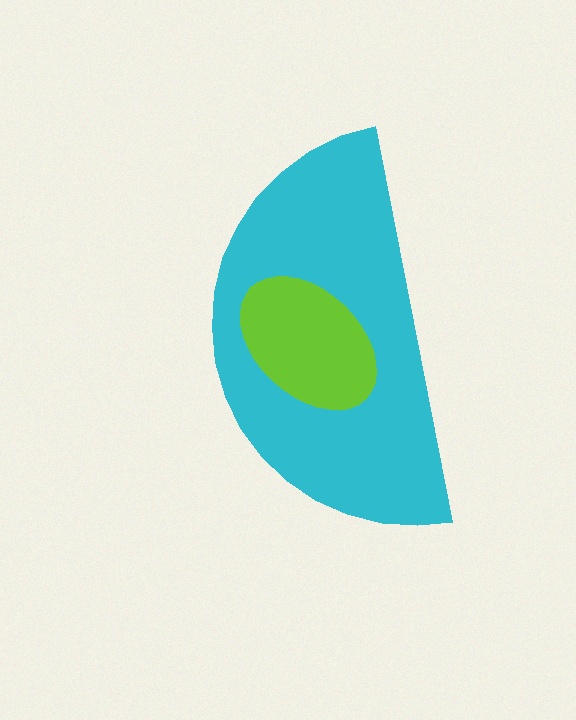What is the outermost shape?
The cyan semicircle.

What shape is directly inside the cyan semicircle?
The lime ellipse.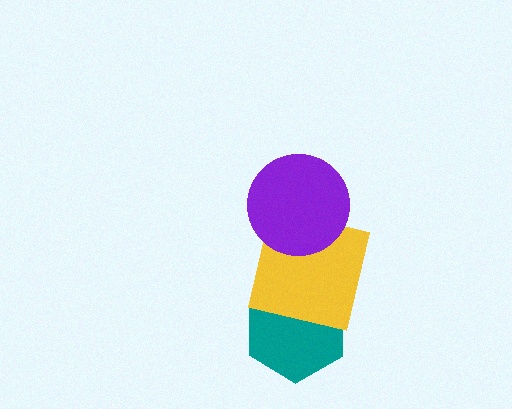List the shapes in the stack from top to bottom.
From top to bottom: the purple circle, the yellow square, the teal hexagon.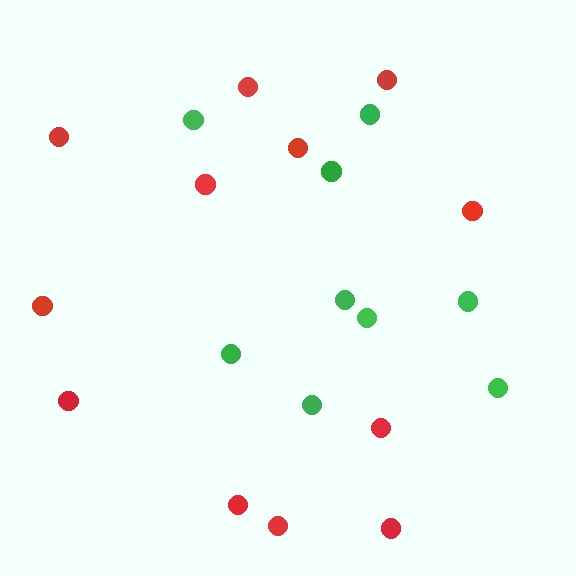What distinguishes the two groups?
There are 2 groups: one group of red circles (12) and one group of green circles (9).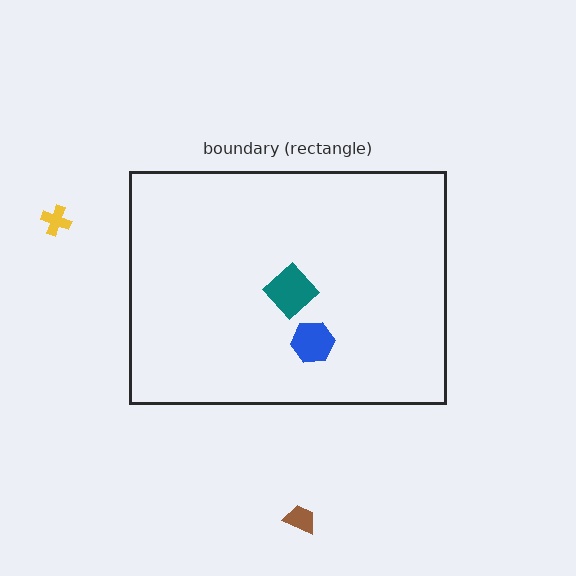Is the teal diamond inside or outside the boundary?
Inside.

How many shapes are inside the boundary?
2 inside, 2 outside.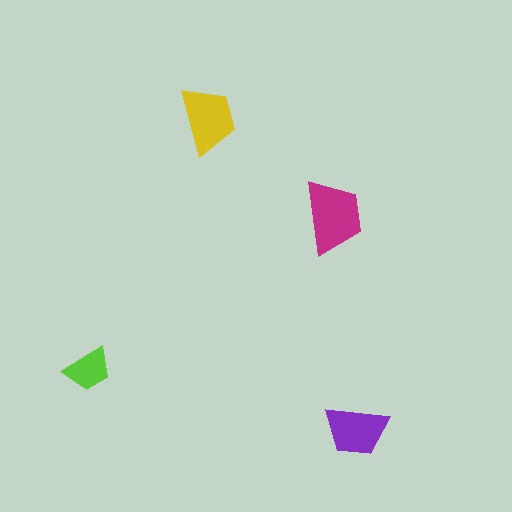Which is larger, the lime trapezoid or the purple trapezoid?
The purple one.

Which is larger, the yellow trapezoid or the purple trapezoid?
The yellow one.